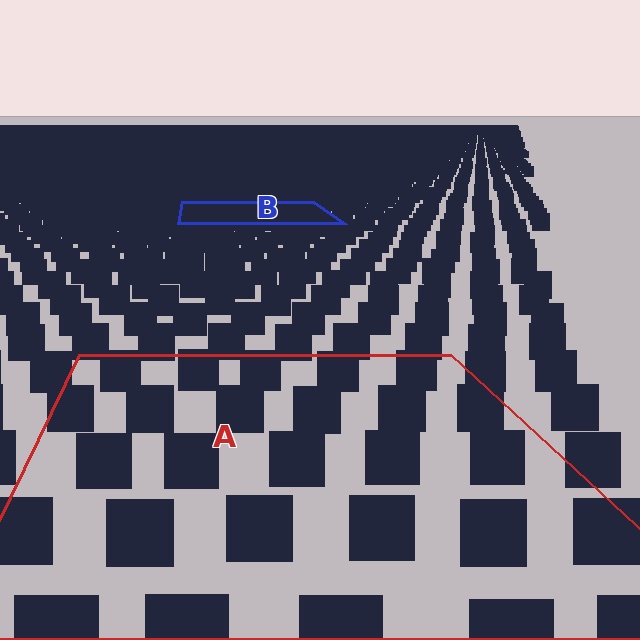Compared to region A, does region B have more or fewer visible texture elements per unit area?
Region B has more texture elements per unit area — they are packed more densely because it is farther away.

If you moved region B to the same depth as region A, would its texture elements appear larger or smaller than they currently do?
They would appear larger. At a closer depth, the same texture elements are projected at a bigger on-screen size.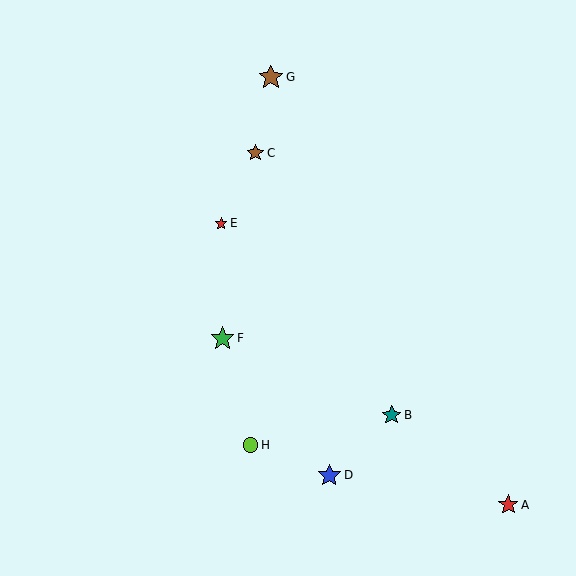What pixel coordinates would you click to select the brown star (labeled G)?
Click at (271, 77) to select the brown star G.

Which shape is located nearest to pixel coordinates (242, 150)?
The brown star (labeled C) at (255, 153) is nearest to that location.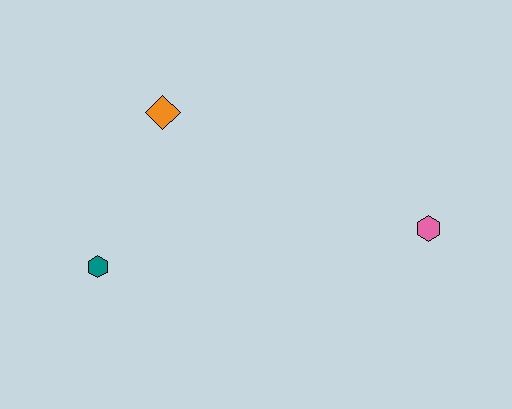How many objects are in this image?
There are 3 objects.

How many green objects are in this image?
There are no green objects.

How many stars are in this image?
There are no stars.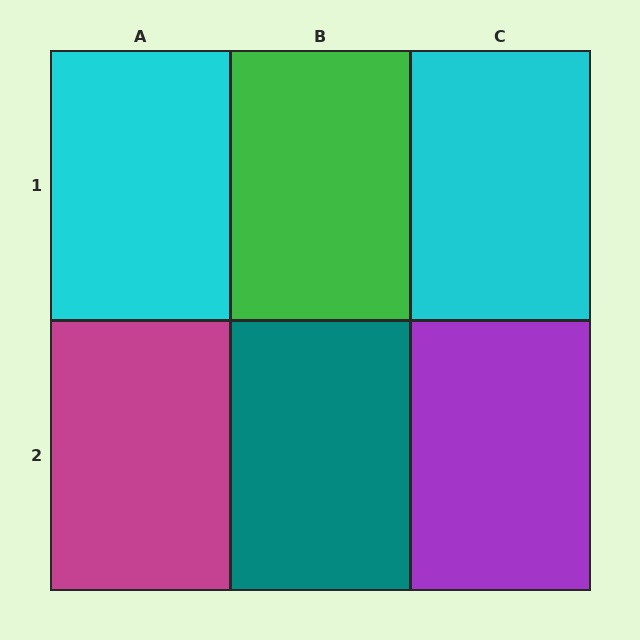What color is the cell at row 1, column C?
Cyan.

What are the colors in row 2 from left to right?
Magenta, teal, purple.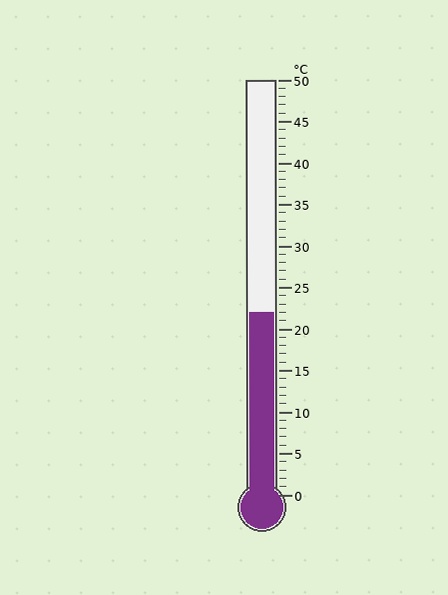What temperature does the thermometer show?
The thermometer shows approximately 22°C.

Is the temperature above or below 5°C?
The temperature is above 5°C.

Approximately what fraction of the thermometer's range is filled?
The thermometer is filled to approximately 45% of its range.